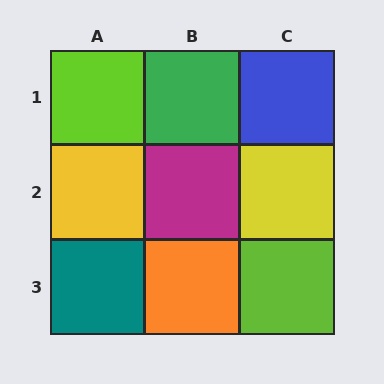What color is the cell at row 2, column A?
Yellow.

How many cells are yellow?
2 cells are yellow.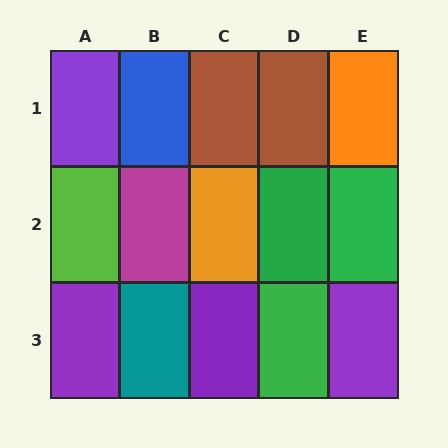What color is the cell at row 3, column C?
Purple.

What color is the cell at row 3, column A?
Purple.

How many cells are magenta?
1 cell is magenta.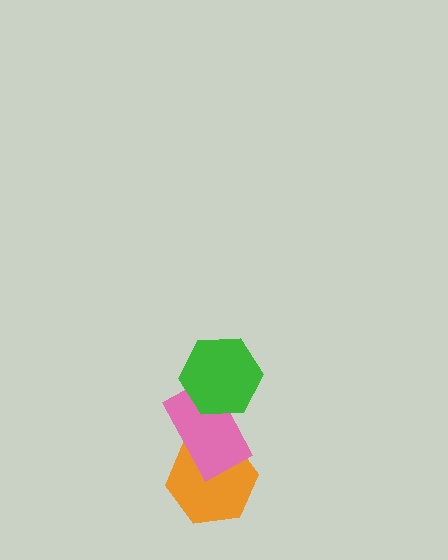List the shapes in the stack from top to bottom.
From top to bottom: the green hexagon, the pink rectangle, the orange hexagon.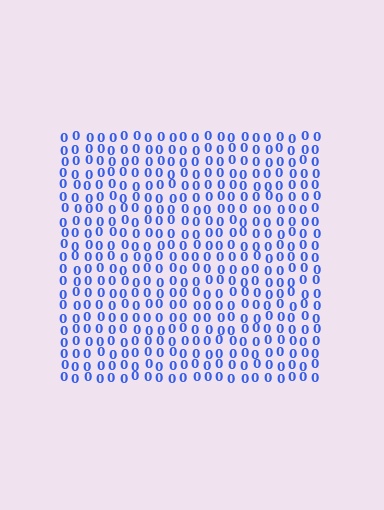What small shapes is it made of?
It is made of small digit 0's.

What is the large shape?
The large shape is a square.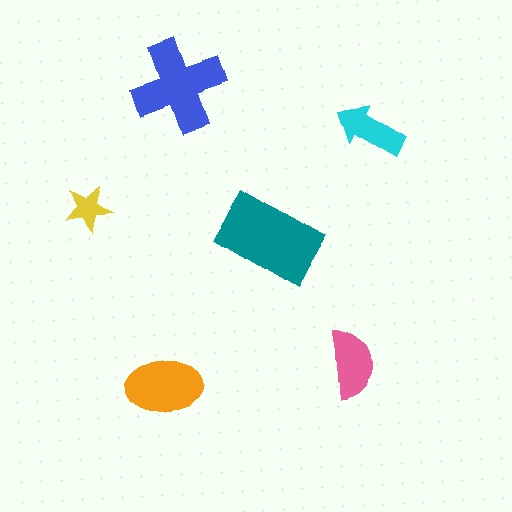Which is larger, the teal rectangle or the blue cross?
The teal rectangle.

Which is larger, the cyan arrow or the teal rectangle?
The teal rectangle.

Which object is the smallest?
The yellow star.